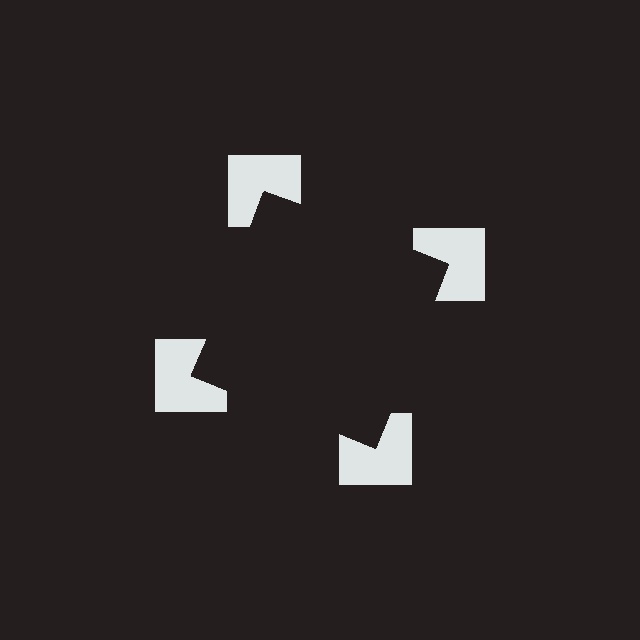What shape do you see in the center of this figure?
An illusory square — its edges are inferred from the aligned wedge cuts in the notched squares, not physically drawn.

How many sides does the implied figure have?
4 sides.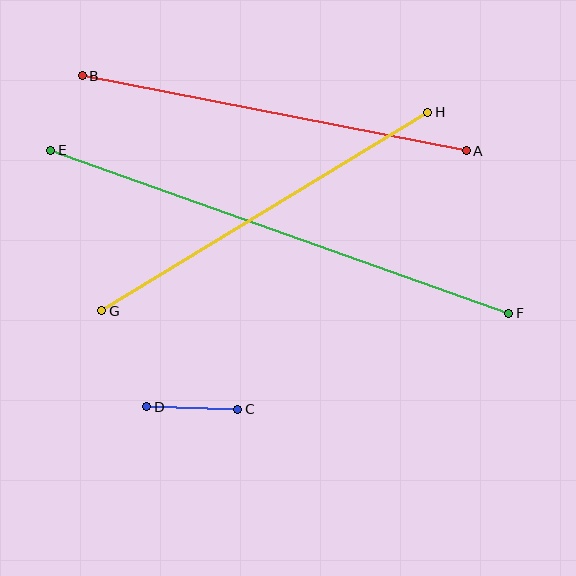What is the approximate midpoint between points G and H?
The midpoint is at approximately (265, 212) pixels.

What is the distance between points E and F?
The distance is approximately 486 pixels.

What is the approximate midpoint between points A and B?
The midpoint is at approximately (274, 113) pixels.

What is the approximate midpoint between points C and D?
The midpoint is at approximately (192, 408) pixels.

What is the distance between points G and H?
The distance is approximately 382 pixels.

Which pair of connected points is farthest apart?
Points E and F are farthest apart.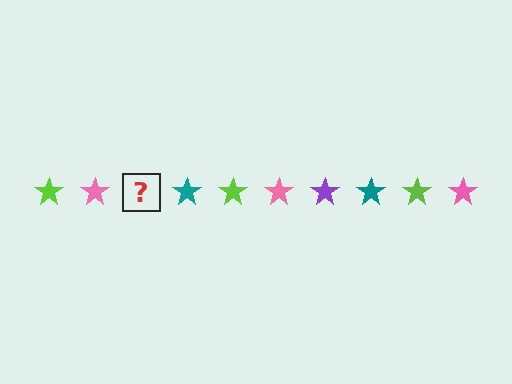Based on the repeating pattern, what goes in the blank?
The blank should be a purple star.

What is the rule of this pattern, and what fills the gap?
The rule is that the pattern cycles through lime, pink, purple, teal stars. The gap should be filled with a purple star.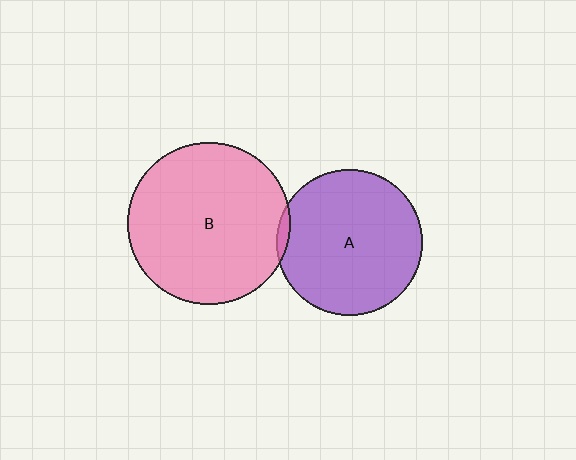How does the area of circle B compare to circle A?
Approximately 1.2 times.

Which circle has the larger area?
Circle B (pink).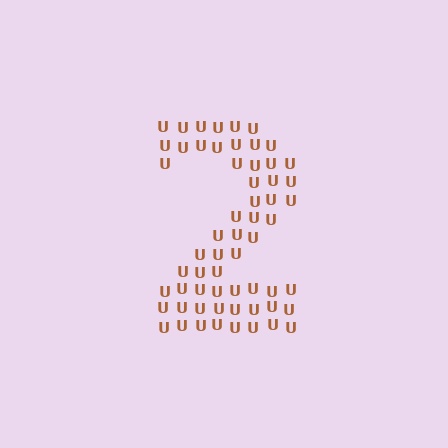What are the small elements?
The small elements are letter U's.